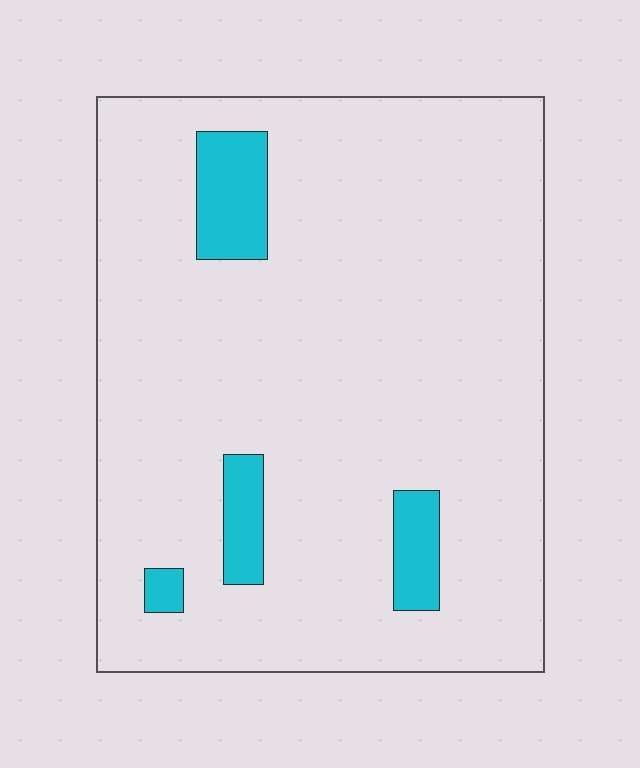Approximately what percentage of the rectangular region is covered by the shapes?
Approximately 10%.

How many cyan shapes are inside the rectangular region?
4.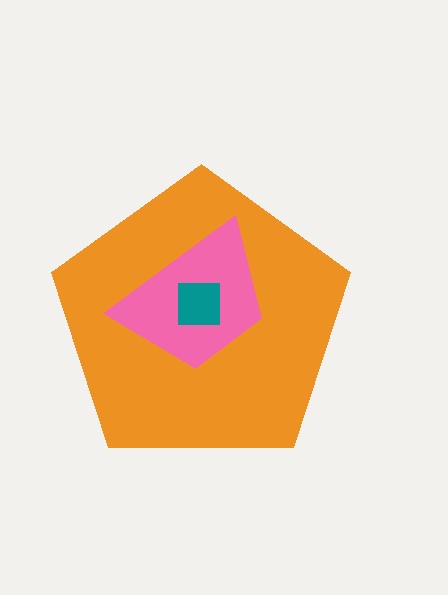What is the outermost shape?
The orange pentagon.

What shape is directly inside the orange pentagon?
The pink trapezoid.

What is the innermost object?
The teal square.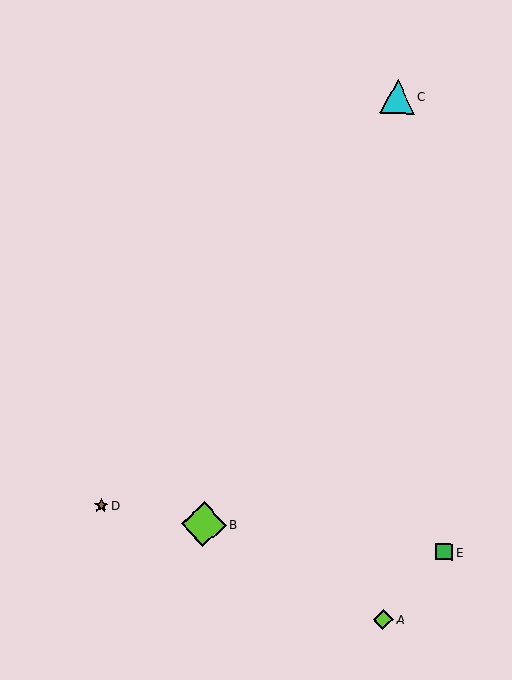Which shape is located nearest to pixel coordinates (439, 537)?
The green square (labeled E) at (444, 552) is nearest to that location.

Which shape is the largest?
The lime diamond (labeled B) is the largest.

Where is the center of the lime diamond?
The center of the lime diamond is at (383, 619).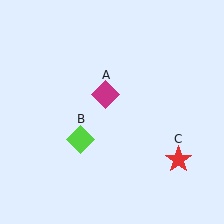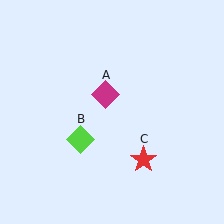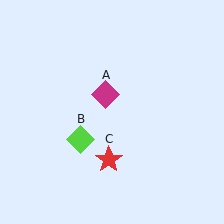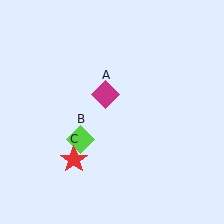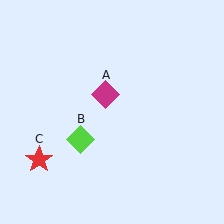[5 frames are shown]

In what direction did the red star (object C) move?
The red star (object C) moved left.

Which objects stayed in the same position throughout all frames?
Magenta diamond (object A) and lime diamond (object B) remained stationary.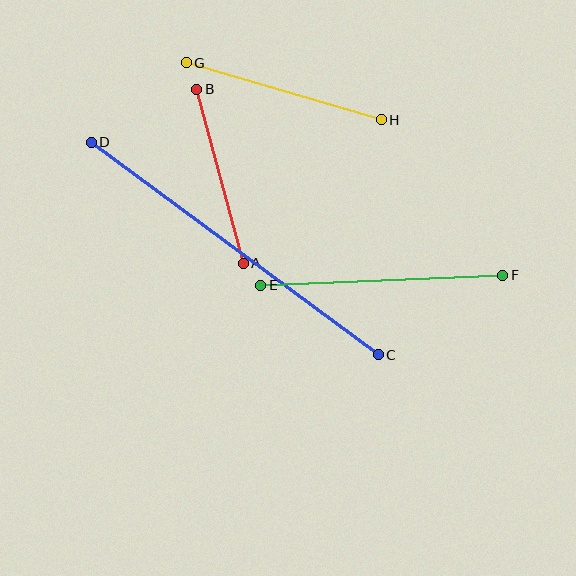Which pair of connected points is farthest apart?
Points C and D are farthest apart.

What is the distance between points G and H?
The distance is approximately 203 pixels.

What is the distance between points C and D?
The distance is approximately 357 pixels.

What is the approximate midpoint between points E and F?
The midpoint is at approximately (382, 280) pixels.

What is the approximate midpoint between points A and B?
The midpoint is at approximately (220, 176) pixels.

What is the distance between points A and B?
The distance is approximately 180 pixels.